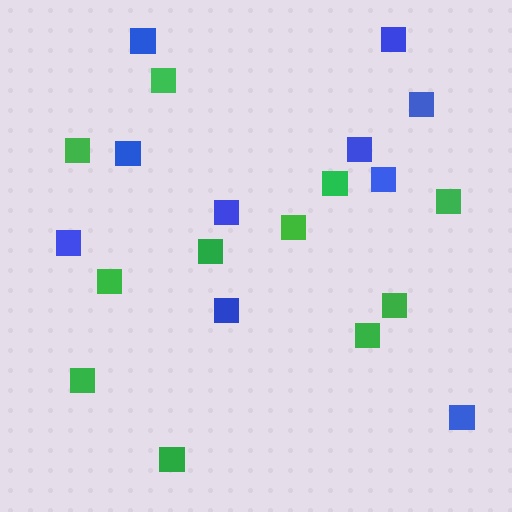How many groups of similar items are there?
There are 2 groups: one group of blue squares (10) and one group of green squares (11).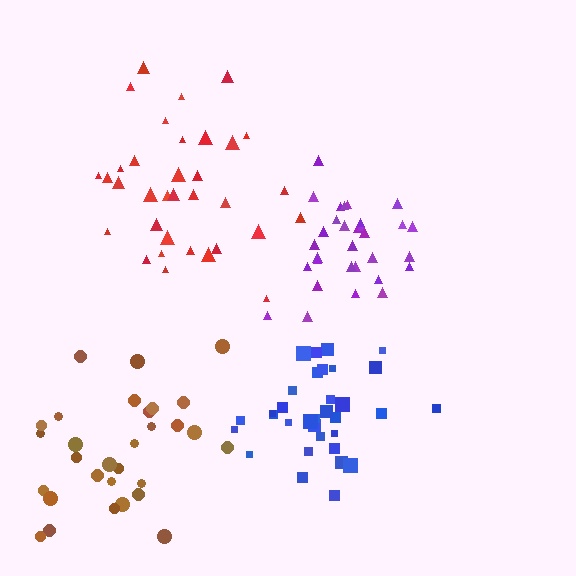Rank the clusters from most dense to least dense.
purple, blue, brown, red.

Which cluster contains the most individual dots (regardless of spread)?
Red (34).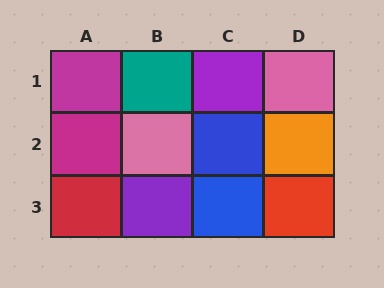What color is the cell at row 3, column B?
Purple.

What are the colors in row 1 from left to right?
Magenta, teal, purple, pink.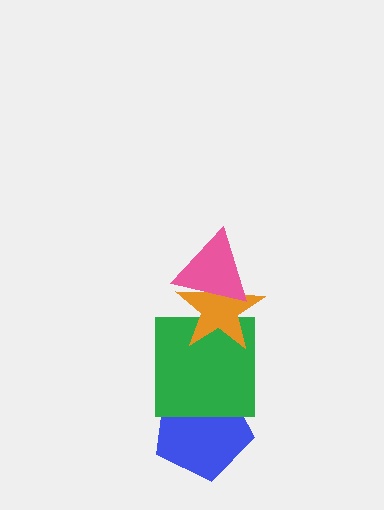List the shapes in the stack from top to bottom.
From top to bottom: the pink triangle, the orange star, the green square, the blue pentagon.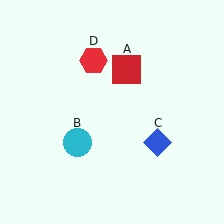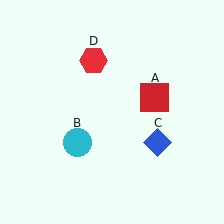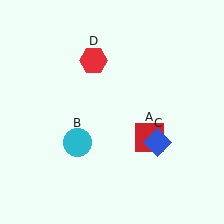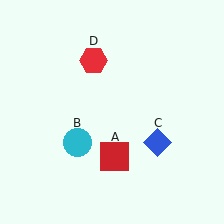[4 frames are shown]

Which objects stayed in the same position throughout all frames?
Cyan circle (object B) and blue diamond (object C) and red hexagon (object D) remained stationary.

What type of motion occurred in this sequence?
The red square (object A) rotated clockwise around the center of the scene.